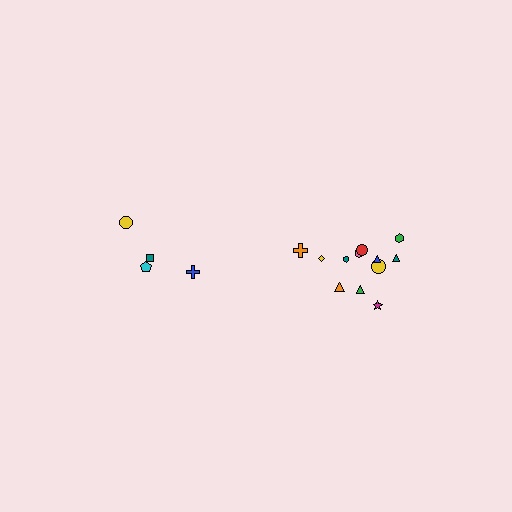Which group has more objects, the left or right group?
The right group.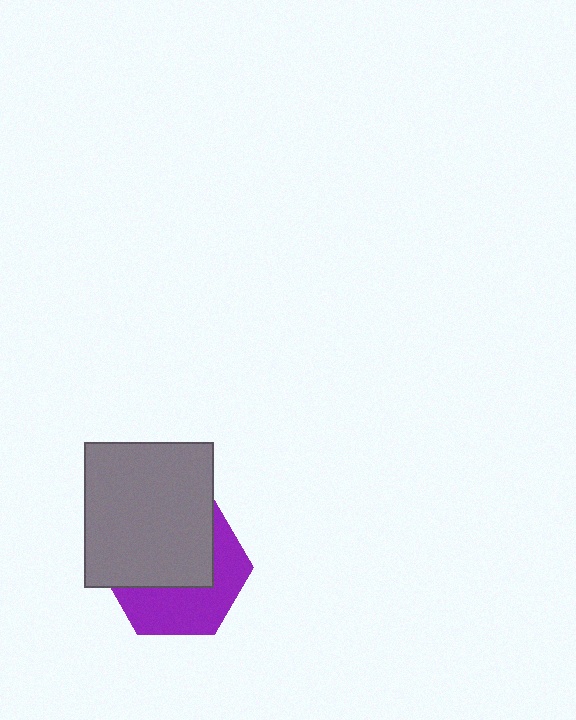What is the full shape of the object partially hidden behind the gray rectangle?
The partially hidden object is a purple hexagon.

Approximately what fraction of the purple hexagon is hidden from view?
Roughly 55% of the purple hexagon is hidden behind the gray rectangle.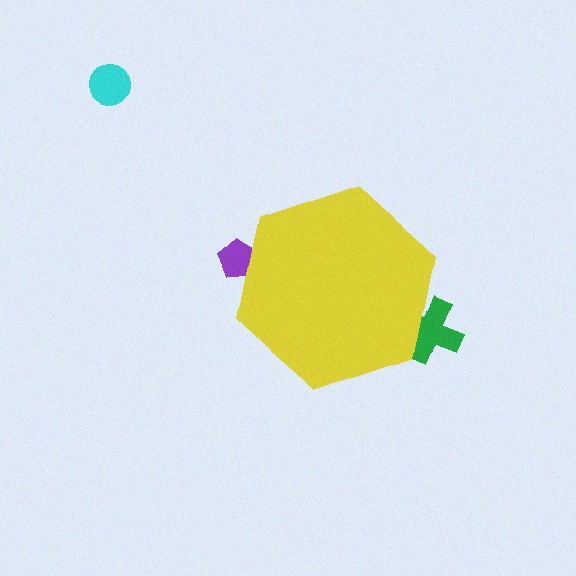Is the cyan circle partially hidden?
No, the cyan circle is fully visible.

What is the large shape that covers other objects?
A yellow hexagon.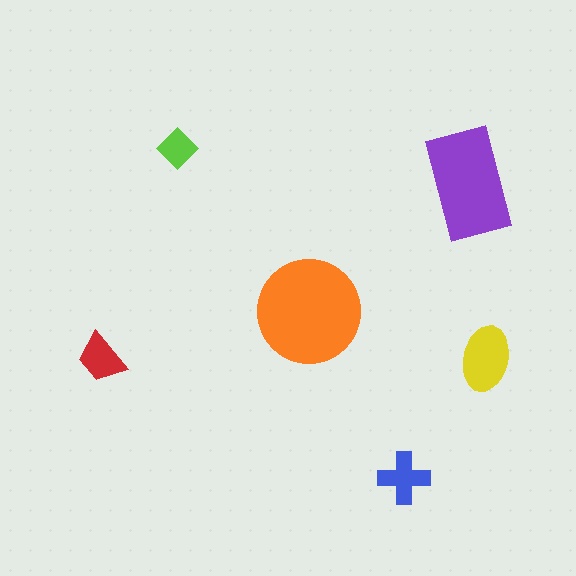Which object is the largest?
The orange circle.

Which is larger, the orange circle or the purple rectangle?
The orange circle.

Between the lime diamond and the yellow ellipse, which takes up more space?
The yellow ellipse.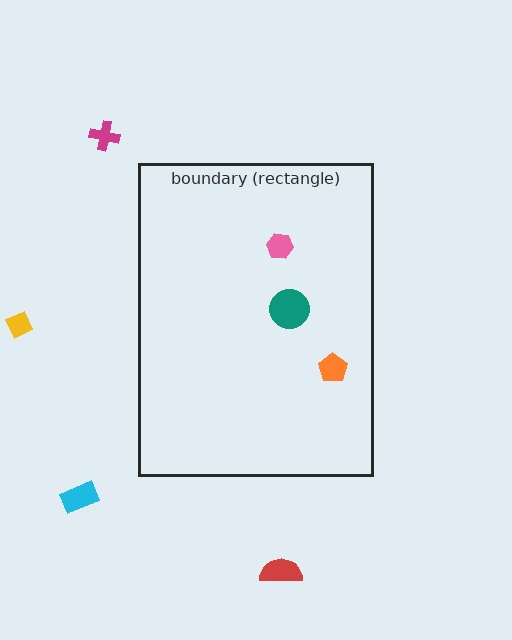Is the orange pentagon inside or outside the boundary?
Inside.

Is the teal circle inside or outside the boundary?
Inside.